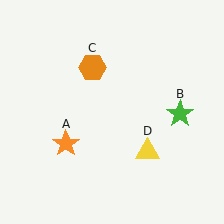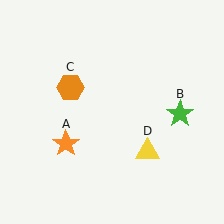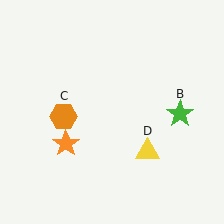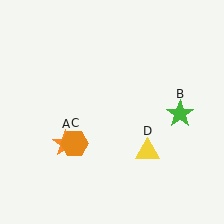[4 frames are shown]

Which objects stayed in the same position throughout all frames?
Orange star (object A) and green star (object B) and yellow triangle (object D) remained stationary.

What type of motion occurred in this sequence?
The orange hexagon (object C) rotated counterclockwise around the center of the scene.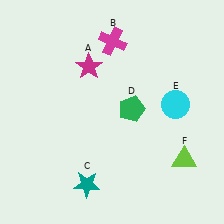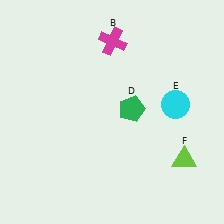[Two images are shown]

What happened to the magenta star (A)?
The magenta star (A) was removed in Image 2. It was in the top-left area of Image 1.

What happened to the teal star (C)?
The teal star (C) was removed in Image 2. It was in the bottom-left area of Image 1.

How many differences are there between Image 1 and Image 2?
There are 2 differences between the two images.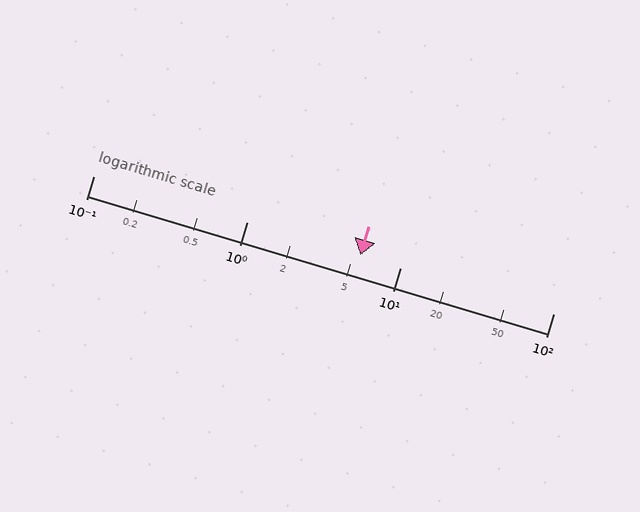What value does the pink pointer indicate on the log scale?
The pointer indicates approximately 5.5.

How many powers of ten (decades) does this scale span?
The scale spans 3 decades, from 0.1 to 100.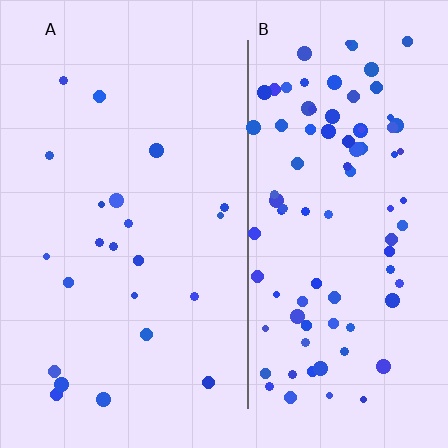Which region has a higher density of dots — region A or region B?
B (the right).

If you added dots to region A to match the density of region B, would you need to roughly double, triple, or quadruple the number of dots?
Approximately quadruple.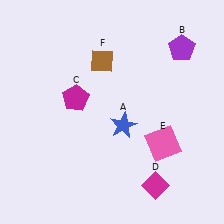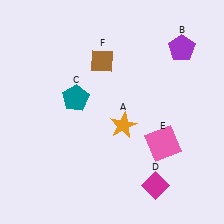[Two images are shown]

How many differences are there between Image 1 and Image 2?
There are 2 differences between the two images.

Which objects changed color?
A changed from blue to orange. C changed from magenta to teal.